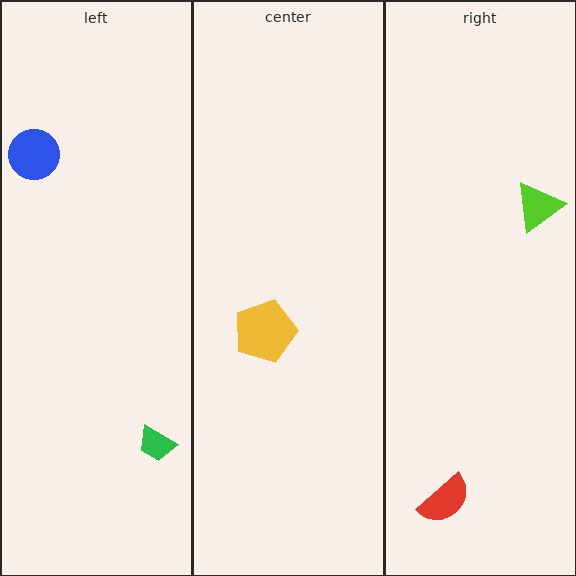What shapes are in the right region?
The lime triangle, the red semicircle.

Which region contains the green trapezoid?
The left region.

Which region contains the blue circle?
The left region.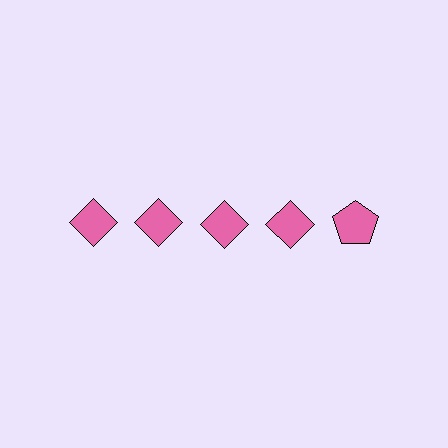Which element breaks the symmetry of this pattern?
The pink pentagon in the top row, rightmost column breaks the symmetry. All other shapes are pink diamonds.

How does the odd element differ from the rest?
It has a different shape: pentagon instead of diamond.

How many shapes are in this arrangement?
There are 5 shapes arranged in a grid pattern.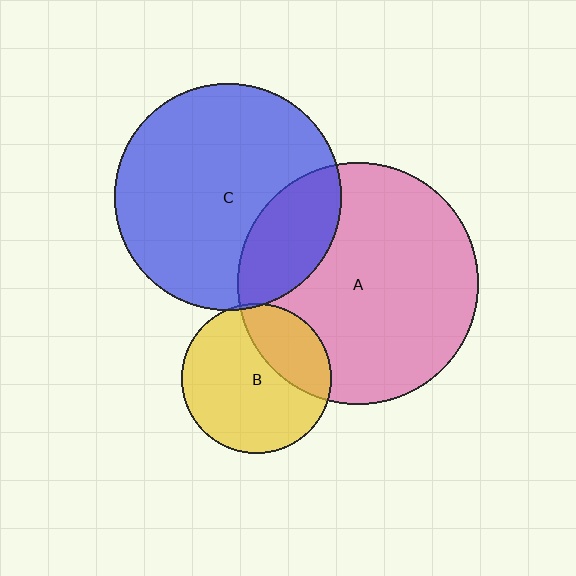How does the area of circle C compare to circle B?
Approximately 2.3 times.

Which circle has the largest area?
Circle A (pink).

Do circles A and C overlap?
Yes.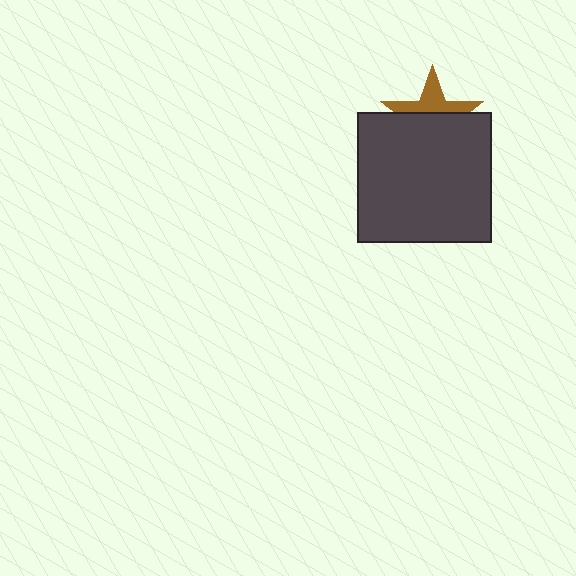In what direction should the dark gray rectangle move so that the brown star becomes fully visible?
The dark gray rectangle should move down. That is the shortest direction to clear the overlap and leave the brown star fully visible.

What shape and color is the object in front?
The object in front is a dark gray rectangle.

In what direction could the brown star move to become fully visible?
The brown star could move up. That would shift it out from behind the dark gray rectangle entirely.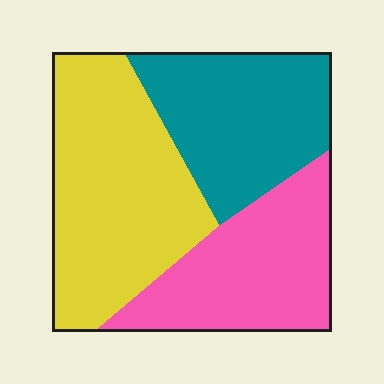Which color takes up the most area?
Yellow, at roughly 40%.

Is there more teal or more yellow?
Yellow.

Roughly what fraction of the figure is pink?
Pink takes up about one third (1/3) of the figure.